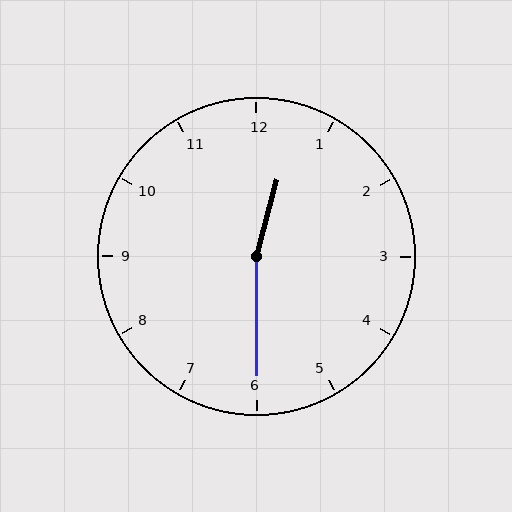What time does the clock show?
12:30.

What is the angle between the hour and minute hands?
Approximately 165 degrees.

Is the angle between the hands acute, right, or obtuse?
It is obtuse.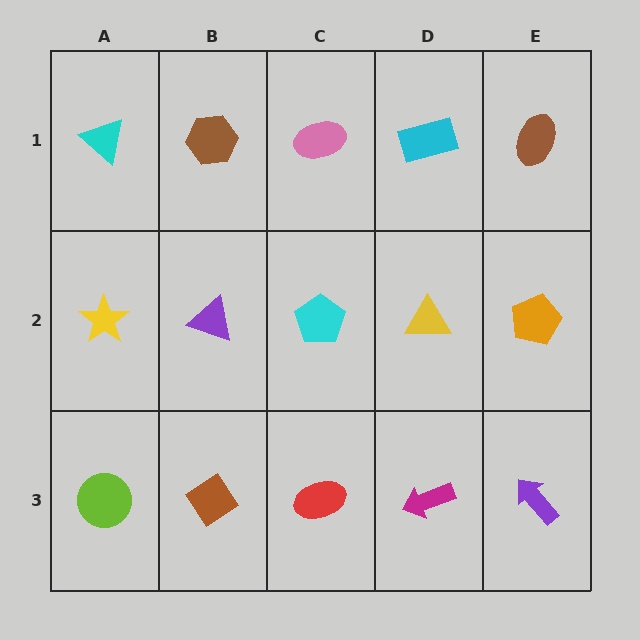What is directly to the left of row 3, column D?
A red ellipse.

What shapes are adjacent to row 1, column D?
A yellow triangle (row 2, column D), a pink ellipse (row 1, column C), a brown ellipse (row 1, column E).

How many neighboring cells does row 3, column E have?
2.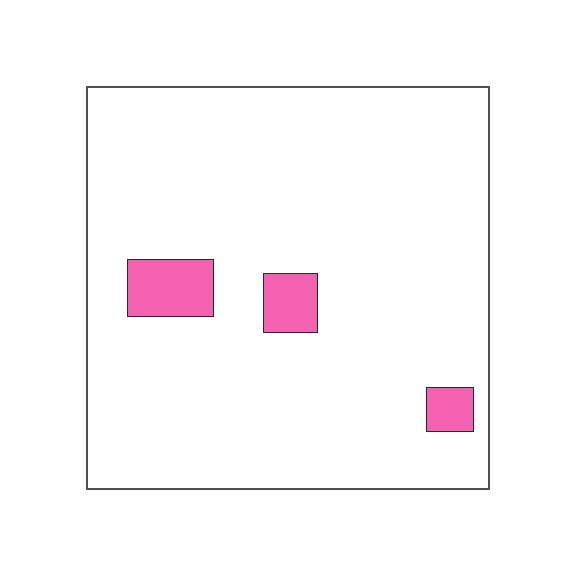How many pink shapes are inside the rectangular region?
3.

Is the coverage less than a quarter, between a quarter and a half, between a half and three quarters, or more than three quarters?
Less than a quarter.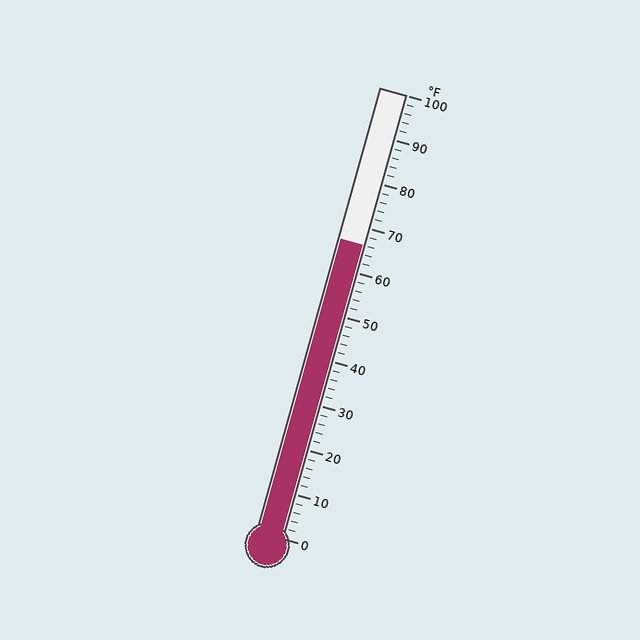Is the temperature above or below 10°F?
The temperature is above 10°F.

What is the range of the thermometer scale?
The thermometer scale ranges from 0°F to 100°F.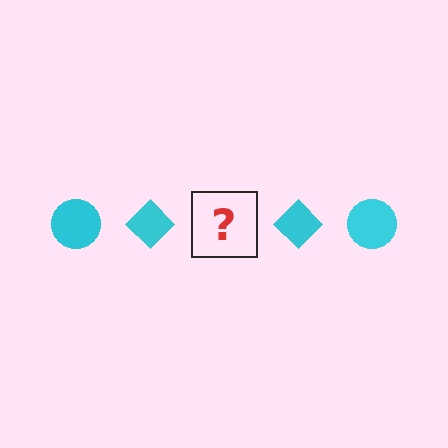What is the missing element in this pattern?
The missing element is a cyan circle.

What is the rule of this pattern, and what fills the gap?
The rule is that the pattern cycles through circle, diamond shapes in cyan. The gap should be filled with a cyan circle.